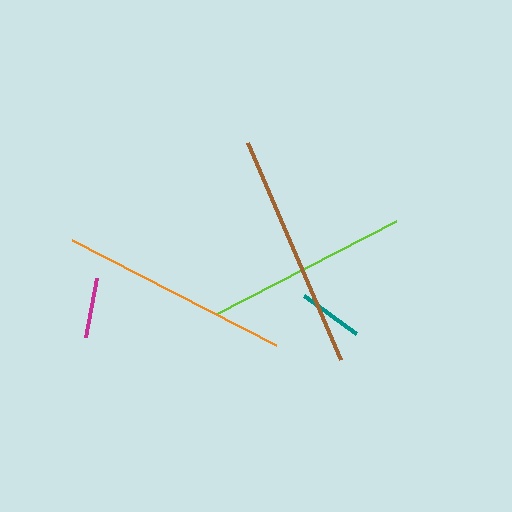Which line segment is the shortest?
The magenta line is the shortest at approximately 60 pixels.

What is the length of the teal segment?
The teal segment is approximately 65 pixels long.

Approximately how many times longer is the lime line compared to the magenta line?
The lime line is approximately 3.4 times the length of the magenta line.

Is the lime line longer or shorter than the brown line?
The brown line is longer than the lime line.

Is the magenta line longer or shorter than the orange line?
The orange line is longer than the magenta line.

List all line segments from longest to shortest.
From longest to shortest: brown, orange, lime, teal, magenta.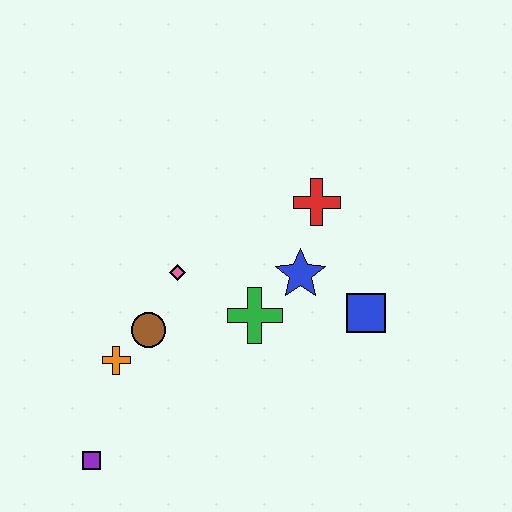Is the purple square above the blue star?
No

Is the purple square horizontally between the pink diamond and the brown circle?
No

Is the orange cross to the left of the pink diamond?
Yes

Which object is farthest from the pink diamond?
The purple square is farthest from the pink diamond.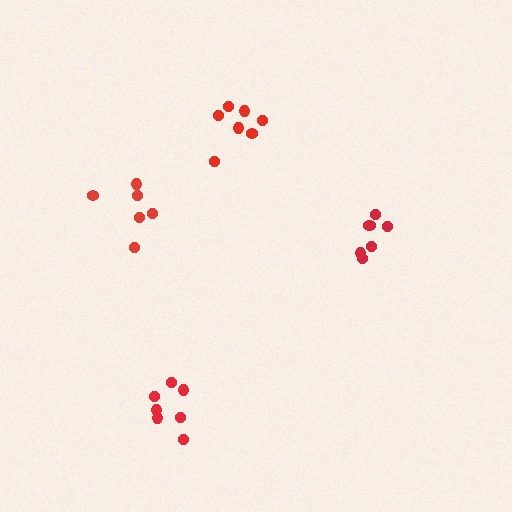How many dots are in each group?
Group 1: 7 dots, Group 2: 6 dots, Group 3: 7 dots, Group 4: 7 dots (27 total).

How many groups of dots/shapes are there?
There are 4 groups.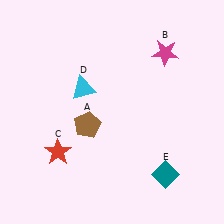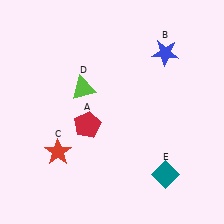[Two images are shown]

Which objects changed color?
A changed from brown to red. B changed from magenta to blue. D changed from cyan to lime.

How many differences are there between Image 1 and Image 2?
There are 3 differences between the two images.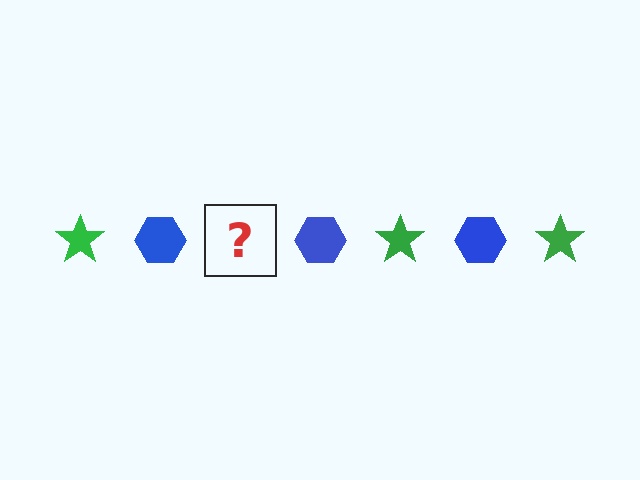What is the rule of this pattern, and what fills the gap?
The rule is that the pattern alternates between green star and blue hexagon. The gap should be filled with a green star.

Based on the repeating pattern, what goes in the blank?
The blank should be a green star.